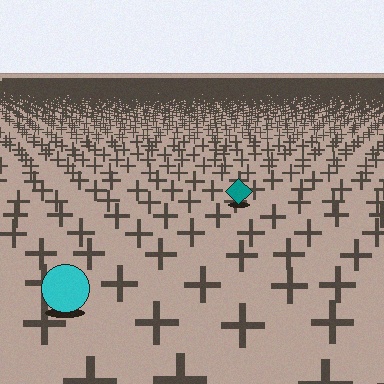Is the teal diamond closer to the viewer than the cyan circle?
No. The cyan circle is closer — you can tell from the texture gradient: the ground texture is coarser near it.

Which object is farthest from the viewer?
The teal diamond is farthest from the viewer. It appears smaller and the ground texture around it is denser.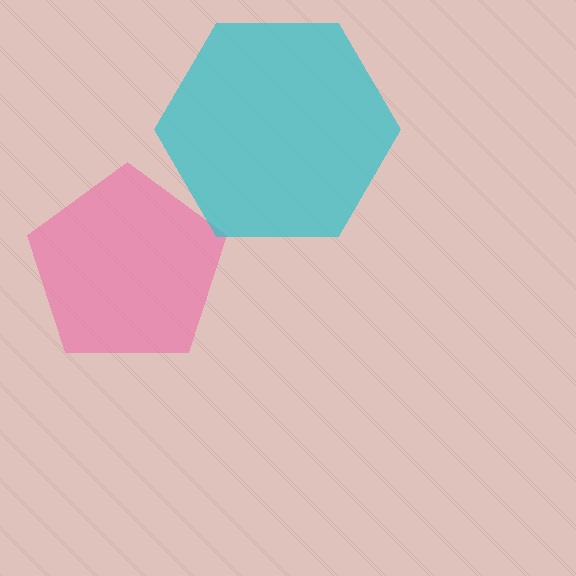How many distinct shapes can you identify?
There are 2 distinct shapes: a pink pentagon, a cyan hexagon.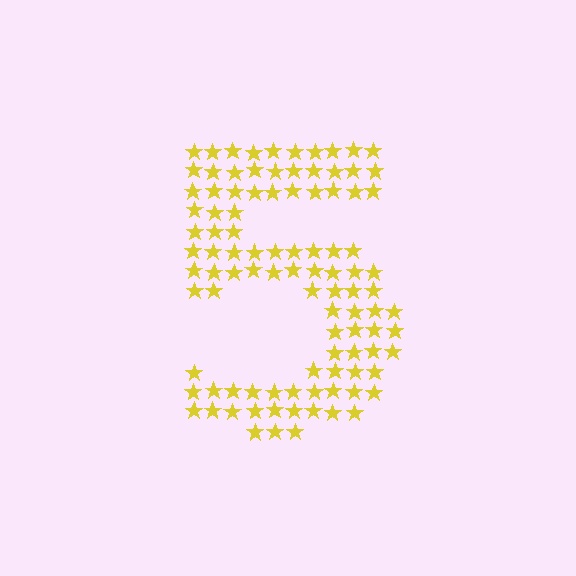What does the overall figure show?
The overall figure shows the digit 5.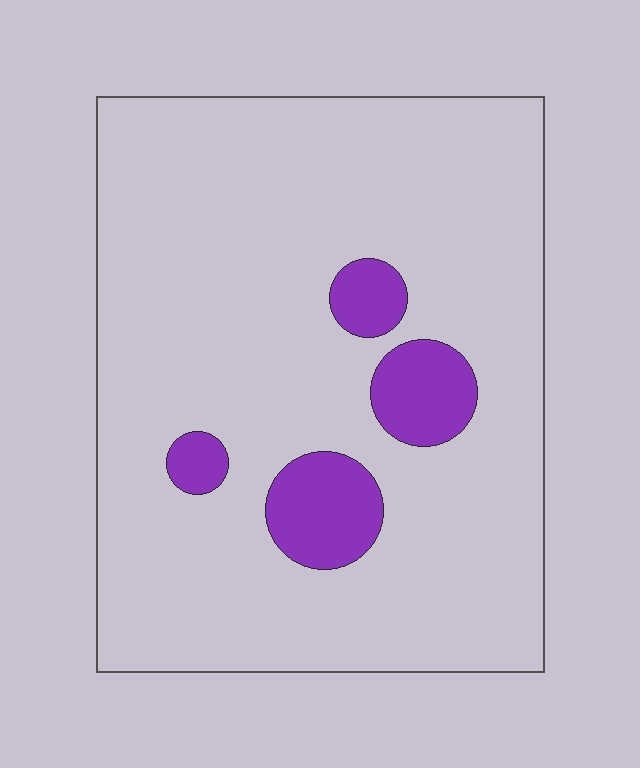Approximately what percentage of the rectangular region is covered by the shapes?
Approximately 10%.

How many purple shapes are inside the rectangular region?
4.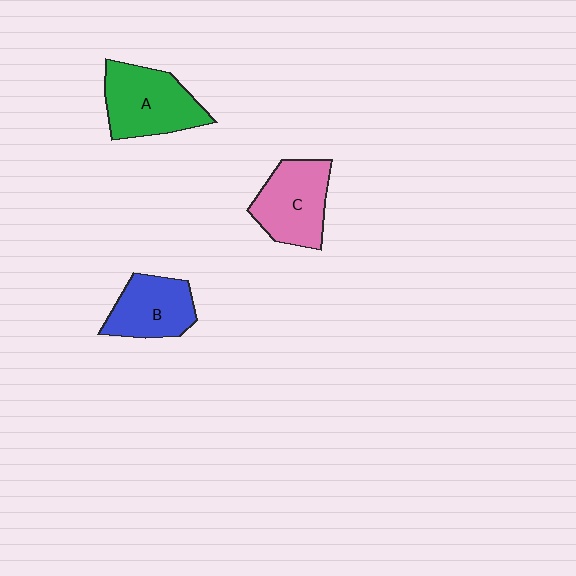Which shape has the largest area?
Shape A (green).